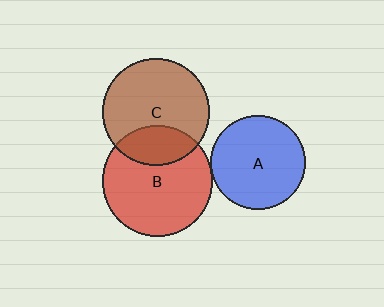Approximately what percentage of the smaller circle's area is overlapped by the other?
Approximately 5%.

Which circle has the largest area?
Circle B (red).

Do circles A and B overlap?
Yes.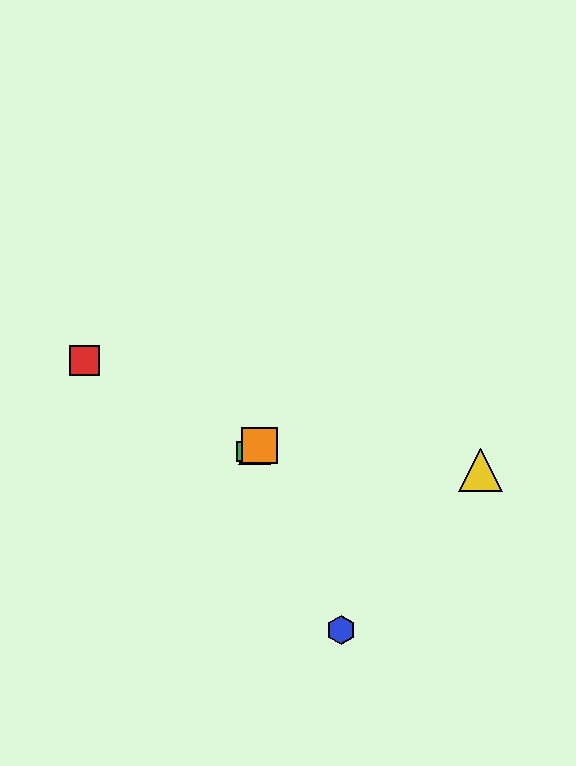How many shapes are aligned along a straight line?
3 shapes (the green square, the purple triangle, the orange square) are aligned along a straight line.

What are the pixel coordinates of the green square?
The green square is at (247, 452).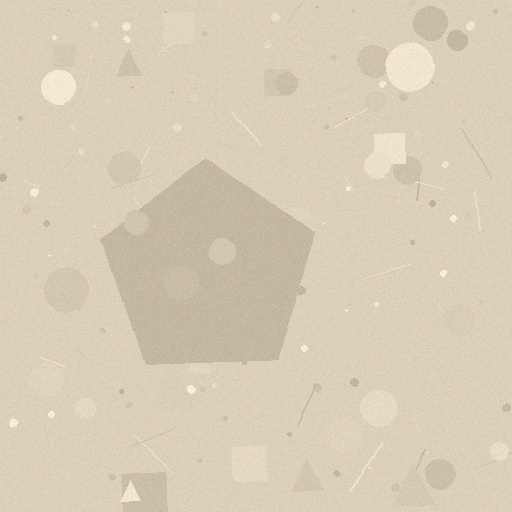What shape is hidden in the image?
A pentagon is hidden in the image.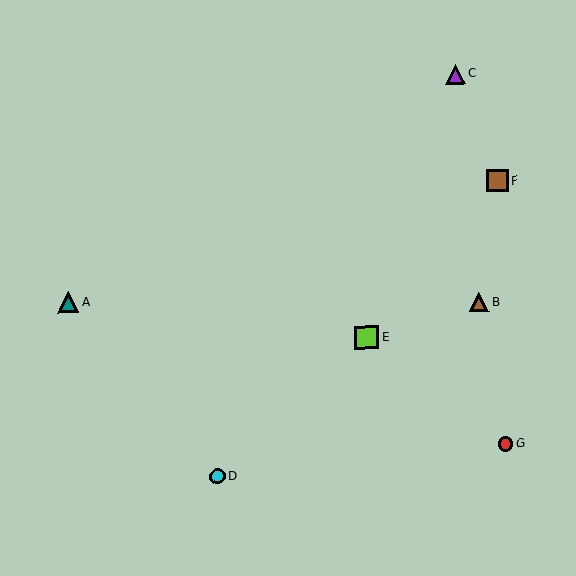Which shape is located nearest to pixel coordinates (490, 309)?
The brown triangle (labeled B) at (479, 302) is nearest to that location.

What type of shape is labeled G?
Shape G is a red circle.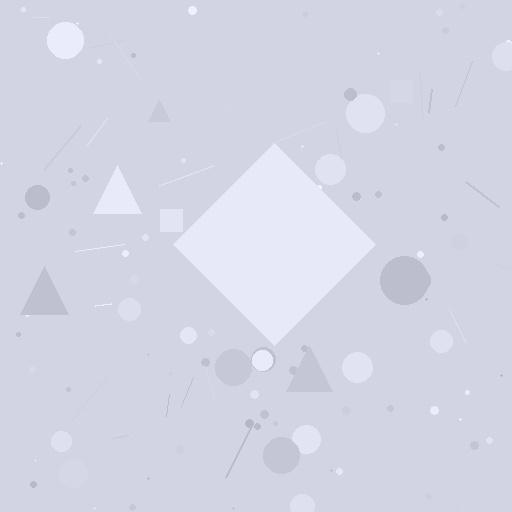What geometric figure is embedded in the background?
A diamond is embedded in the background.